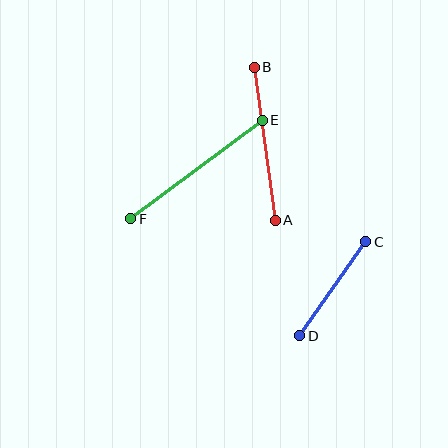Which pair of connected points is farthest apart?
Points E and F are farthest apart.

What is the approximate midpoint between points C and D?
The midpoint is at approximately (333, 289) pixels.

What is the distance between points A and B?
The distance is approximately 155 pixels.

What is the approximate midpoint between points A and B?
The midpoint is at approximately (265, 144) pixels.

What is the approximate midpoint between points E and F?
The midpoint is at approximately (196, 169) pixels.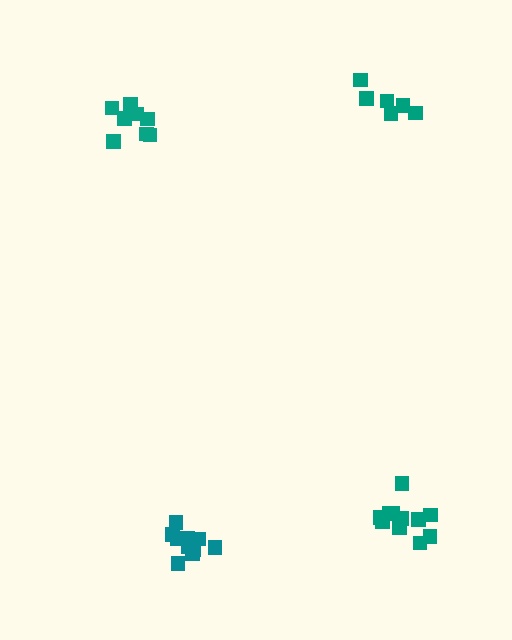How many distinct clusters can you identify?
There are 4 distinct clusters.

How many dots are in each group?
Group 1: 6 dots, Group 2: 8 dots, Group 3: 10 dots, Group 4: 11 dots (35 total).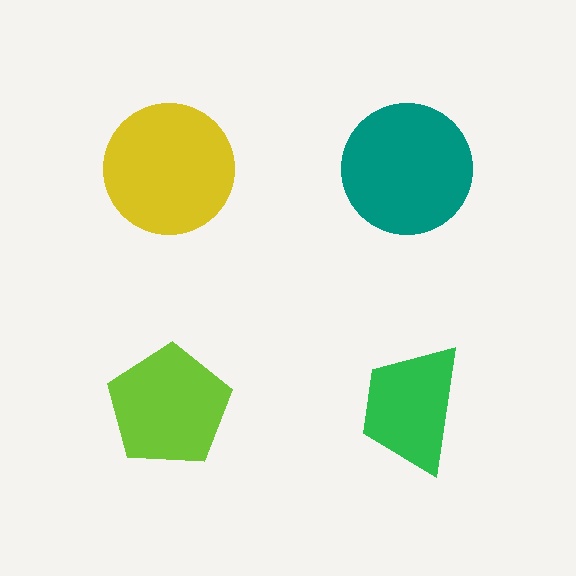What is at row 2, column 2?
A green trapezoid.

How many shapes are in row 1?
2 shapes.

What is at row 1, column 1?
A yellow circle.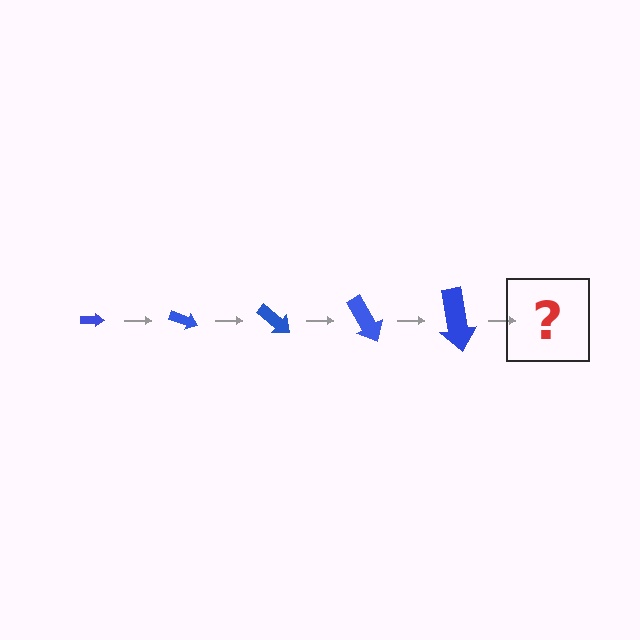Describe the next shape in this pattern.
It should be an arrow, larger than the previous one and rotated 100 degrees from the start.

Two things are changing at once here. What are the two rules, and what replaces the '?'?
The two rules are that the arrow grows larger each step and it rotates 20 degrees each step. The '?' should be an arrow, larger than the previous one and rotated 100 degrees from the start.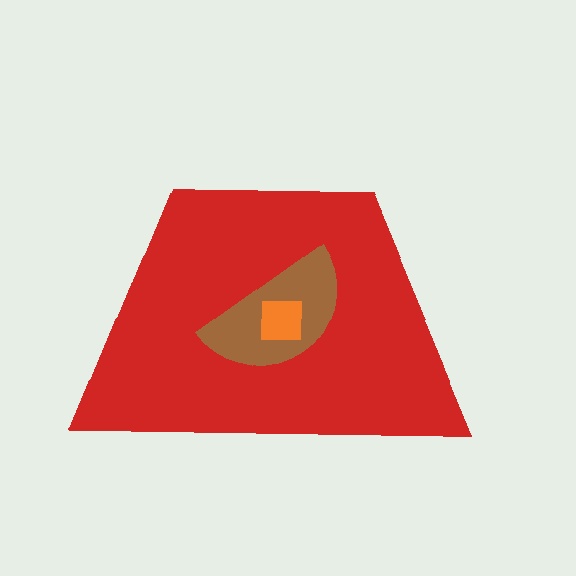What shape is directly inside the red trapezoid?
The brown semicircle.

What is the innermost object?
The orange square.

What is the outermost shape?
The red trapezoid.